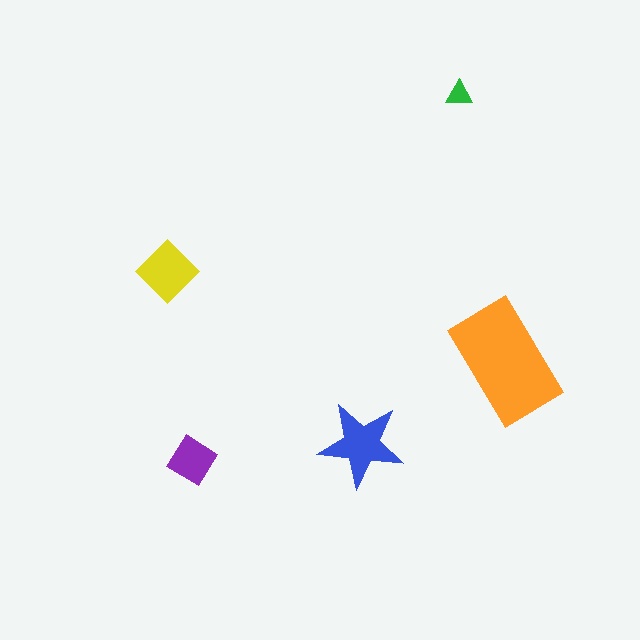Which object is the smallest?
The green triangle.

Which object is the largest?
The orange rectangle.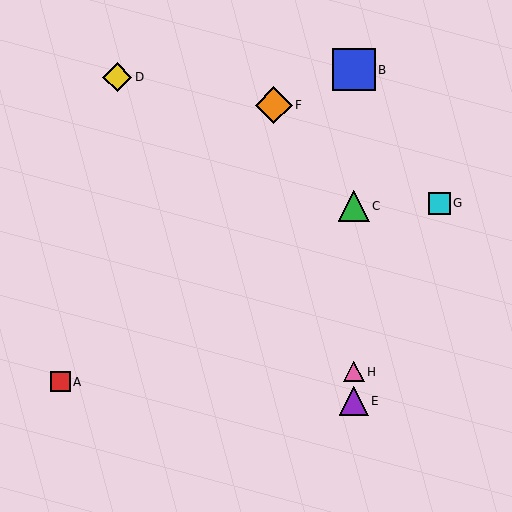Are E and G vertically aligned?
No, E is at x≈354 and G is at x≈439.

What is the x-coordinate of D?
Object D is at x≈117.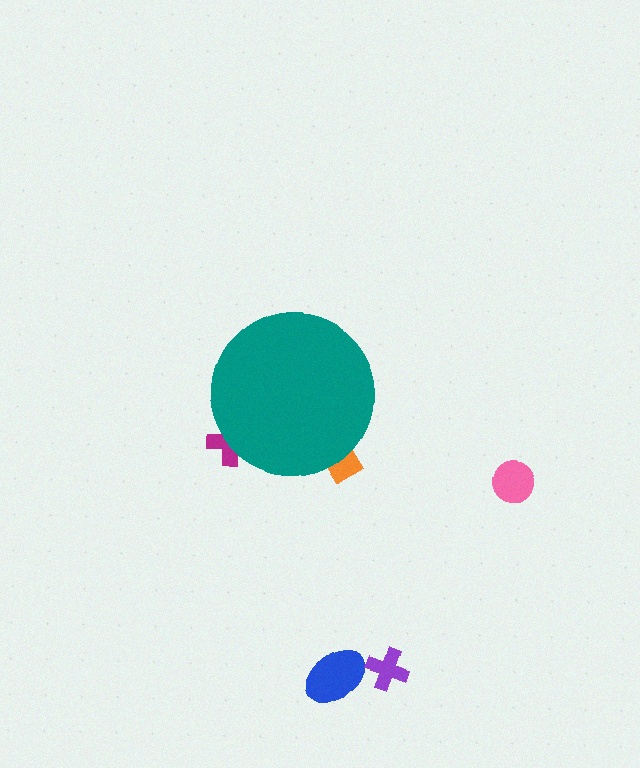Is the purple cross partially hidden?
No, the purple cross is fully visible.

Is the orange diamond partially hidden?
Yes, the orange diamond is partially hidden behind the teal circle.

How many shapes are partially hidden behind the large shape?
2 shapes are partially hidden.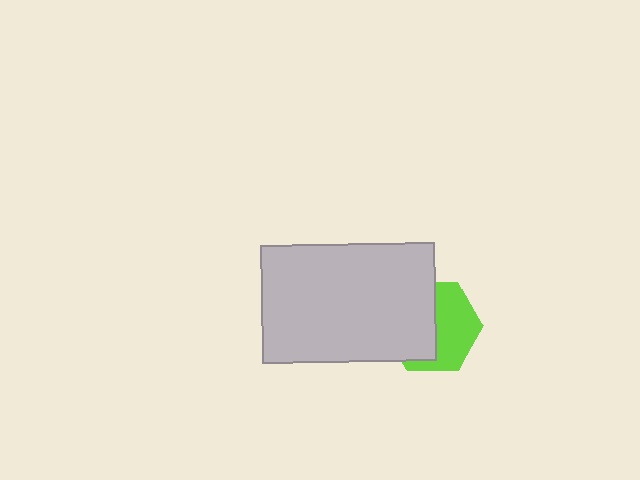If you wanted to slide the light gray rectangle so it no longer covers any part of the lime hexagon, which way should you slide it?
Slide it left — that is the most direct way to separate the two shapes.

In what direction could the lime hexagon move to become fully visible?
The lime hexagon could move right. That would shift it out from behind the light gray rectangle entirely.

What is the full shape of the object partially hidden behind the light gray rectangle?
The partially hidden object is a lime hexagon.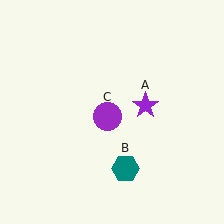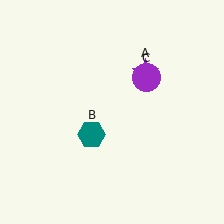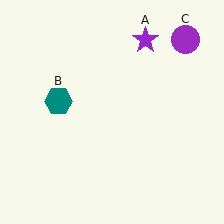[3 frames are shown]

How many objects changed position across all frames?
3 objects changed position: purple star (object A), teal hexagon (object B), purple circle (object C).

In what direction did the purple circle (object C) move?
The purple circle (object C) moved up and to the right.